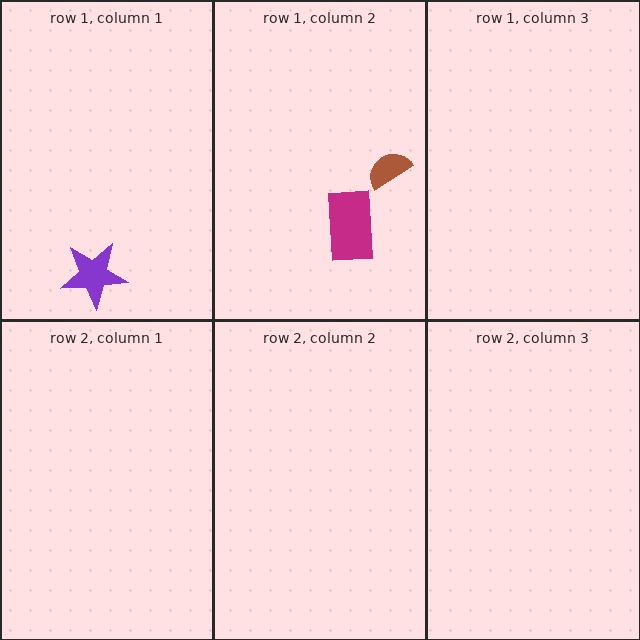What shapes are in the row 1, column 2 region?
The brown semicircle, the magenta rectangle.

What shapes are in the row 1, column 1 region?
The purple star.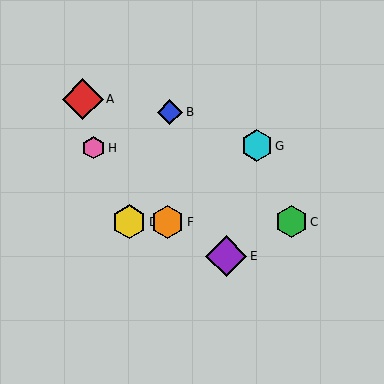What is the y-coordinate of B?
Object B is at y≈112.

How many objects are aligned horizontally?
3 objects (C, D, F) are aligned horizontally.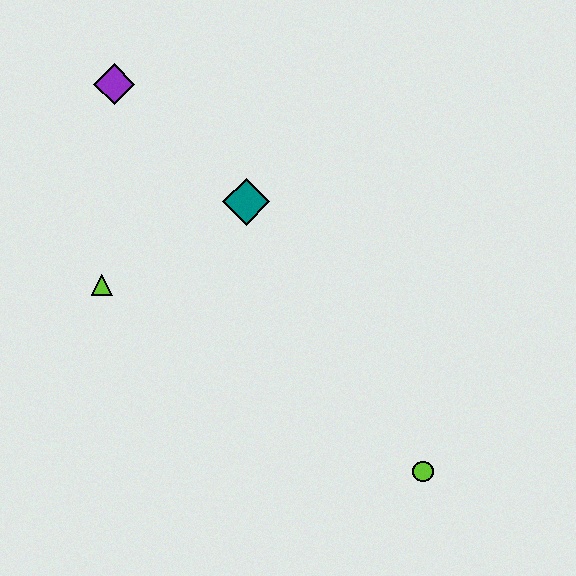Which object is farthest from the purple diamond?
The lime circle is farthest from the purple diamond.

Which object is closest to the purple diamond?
The teal diamond is closest to the purple diamond.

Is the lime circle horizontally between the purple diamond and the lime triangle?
No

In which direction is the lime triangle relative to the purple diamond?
The lime triangle is below the purple diamond.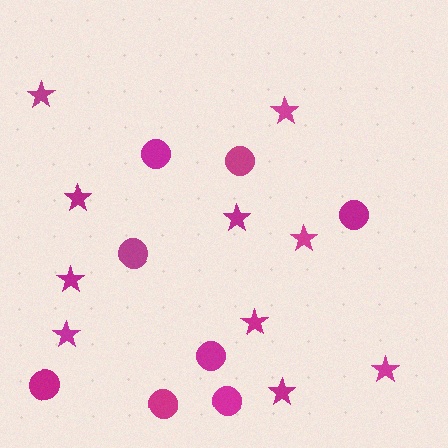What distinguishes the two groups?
There are 2 groups: one group of stars (10) and one group of circles (8).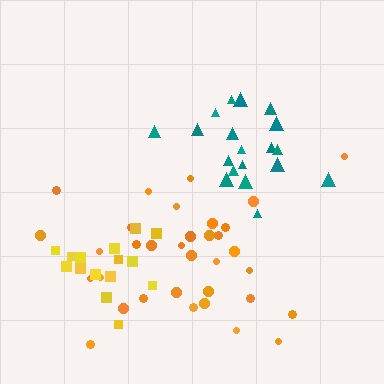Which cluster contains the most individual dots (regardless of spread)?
Orange (35).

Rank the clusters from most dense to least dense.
teal, yellow, orange.